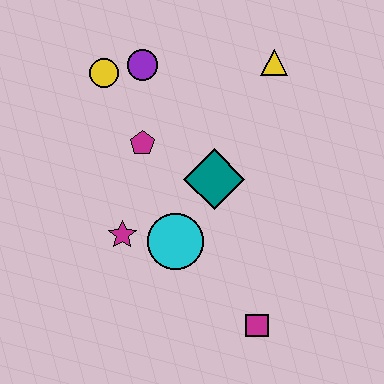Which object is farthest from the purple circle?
The magenta square is farthest from the purple circle.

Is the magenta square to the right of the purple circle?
Yes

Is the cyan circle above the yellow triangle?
No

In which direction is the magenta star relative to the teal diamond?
The magenta star is to the left of the teal diamond.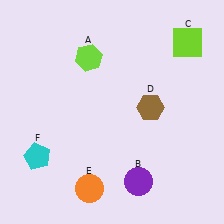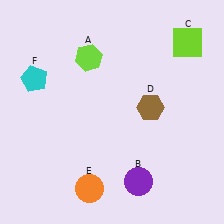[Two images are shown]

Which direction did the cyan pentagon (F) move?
The cyan pentagon (F) moved up.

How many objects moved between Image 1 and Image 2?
1 object moved between the two images.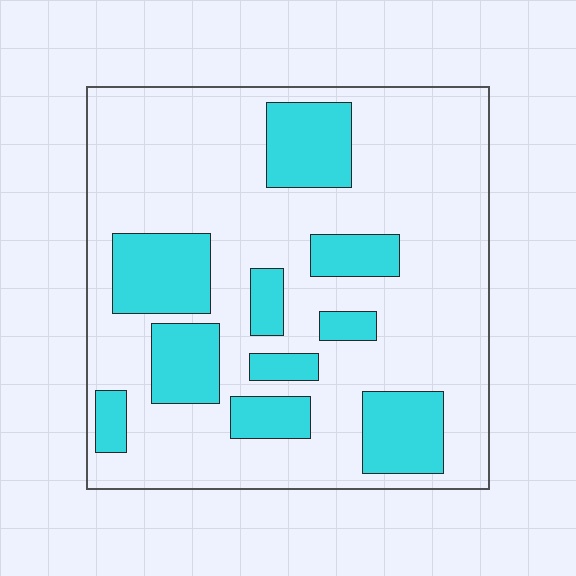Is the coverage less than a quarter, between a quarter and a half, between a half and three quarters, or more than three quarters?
Between a quarter and a half.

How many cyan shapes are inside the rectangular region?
10.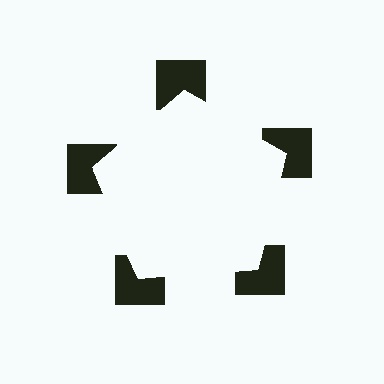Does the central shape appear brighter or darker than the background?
It typically appears slightly brighter than the background, even though no actual brightness change is drawn.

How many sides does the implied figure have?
5 sides.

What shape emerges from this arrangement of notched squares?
An illusory pentagon — its edges are inferred from the aligned wedge cuts in the notched squares, not physically drawn.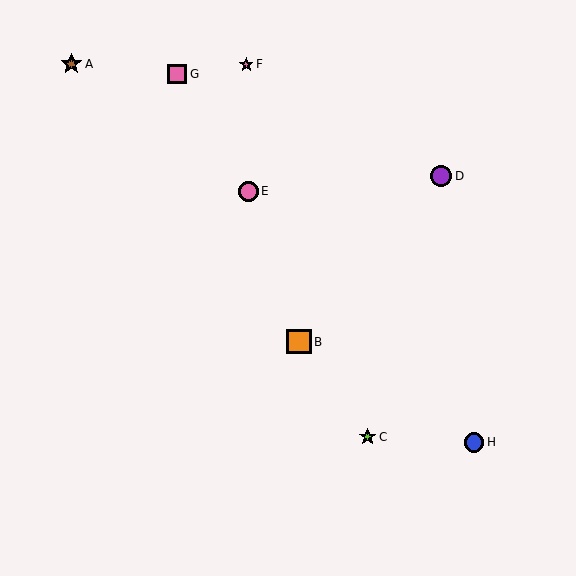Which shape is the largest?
The orange square (labeled B) is the largest.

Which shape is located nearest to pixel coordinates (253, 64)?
The pink star (labeled F) at (246, 64) is nearest to that location.